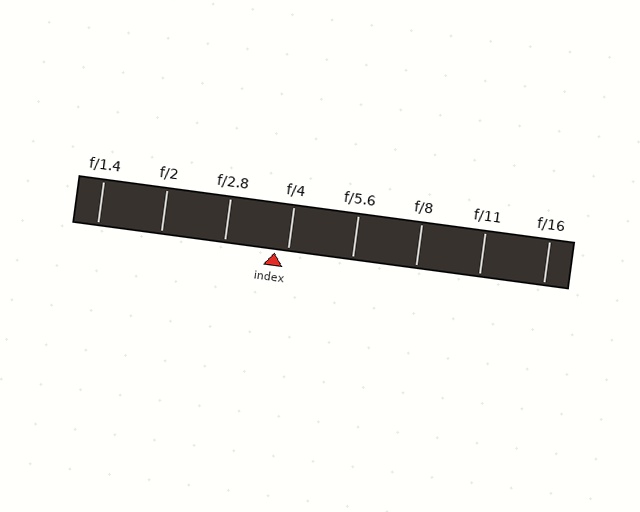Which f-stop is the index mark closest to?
The index mark is closest to f/4.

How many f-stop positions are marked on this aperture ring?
There are 8 f-stop positions marked.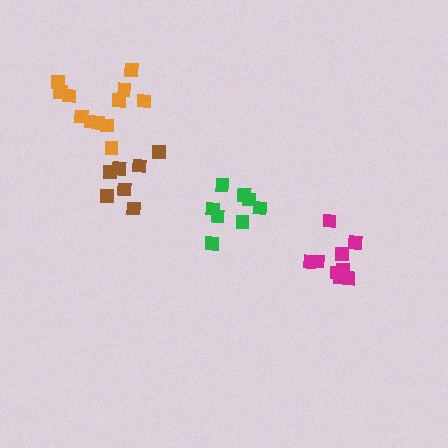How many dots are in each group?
Group 1: 7 dots, Group 2: 9 dots, Group 3: 12 dots, Group 4: 8 dots (36 total).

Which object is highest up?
The orange cluster is topmost.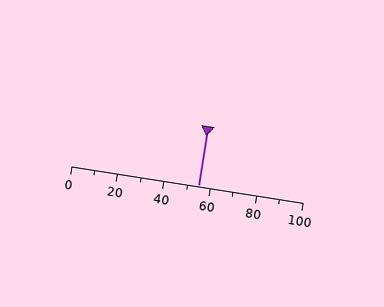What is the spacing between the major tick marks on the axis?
The major ticks are spaced 20 apart.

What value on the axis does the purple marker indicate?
The marker indicates approximately 55.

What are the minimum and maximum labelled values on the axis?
The axis runs from 0 to 100.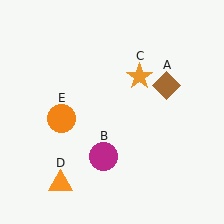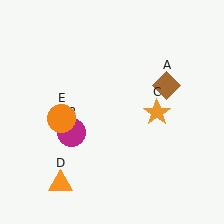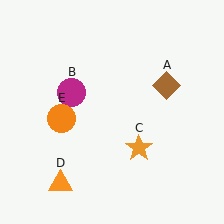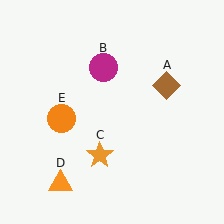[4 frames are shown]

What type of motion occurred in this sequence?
The magenta circle (object B), orange star (object C) rotated clockwise around the center of the scene.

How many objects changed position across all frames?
2 objects changed position: magenta circle (object B), orange star (object C).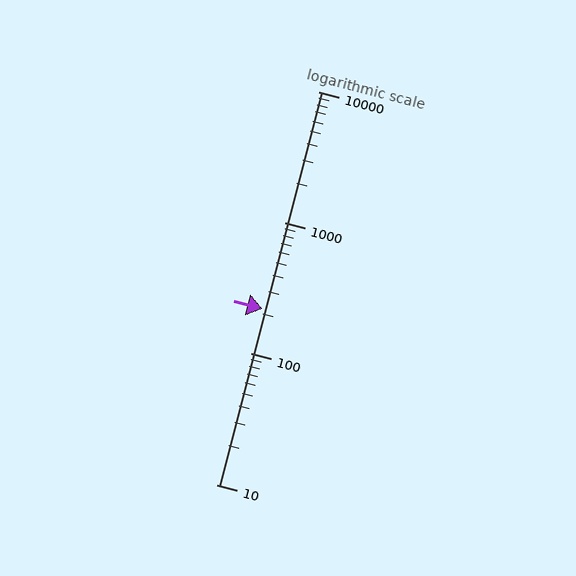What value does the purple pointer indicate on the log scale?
The pointer indicates approximately 220.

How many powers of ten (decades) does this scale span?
The scale spans 3 decades, from 10 to 10000.